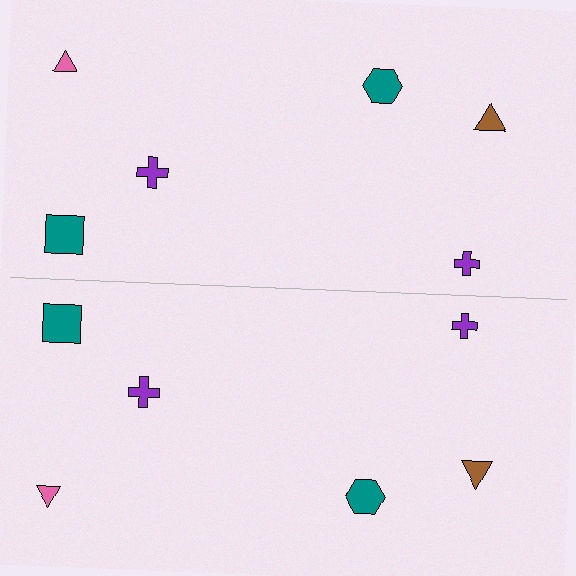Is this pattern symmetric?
Yes, this pattern has bilateral (reflection) symmetry.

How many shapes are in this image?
There are 12 shapes in this image.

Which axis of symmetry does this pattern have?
The pattern has a horizontal axis of symmetry running through the center of the image.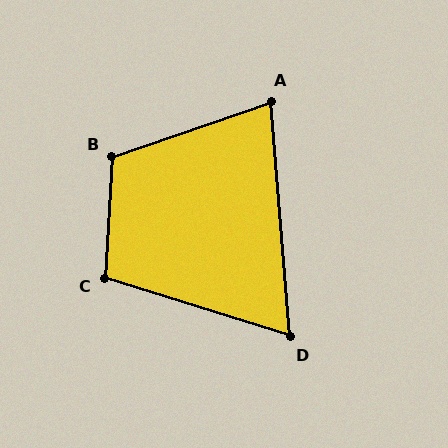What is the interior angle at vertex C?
Approximately 104 degrees (obtuse).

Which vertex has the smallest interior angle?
D, at approximately 68 degrees.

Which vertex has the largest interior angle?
B, at approximately 112 degrees.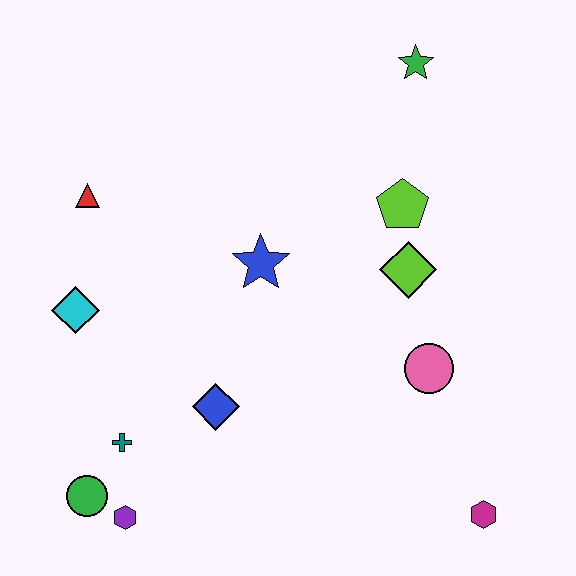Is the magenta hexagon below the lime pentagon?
Yes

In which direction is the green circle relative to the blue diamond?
The green circle is to the left of the blue diamond.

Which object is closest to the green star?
The lime pentagon is closest to the green star.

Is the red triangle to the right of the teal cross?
No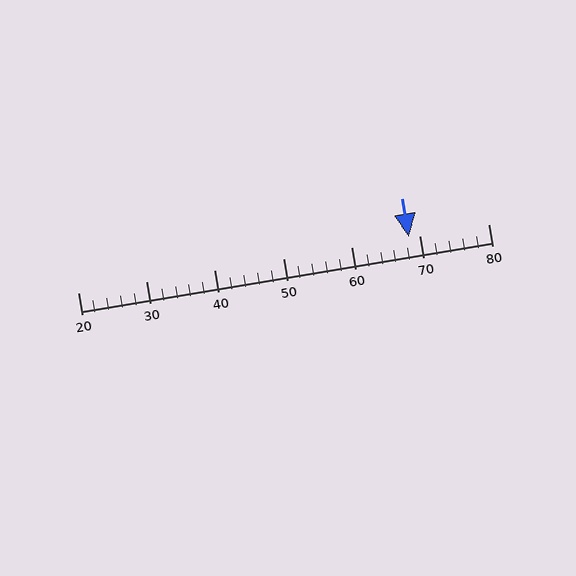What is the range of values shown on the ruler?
The ruler shows values from 20 to 80.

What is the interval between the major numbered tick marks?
The major tick marks are spaced 10 units apart.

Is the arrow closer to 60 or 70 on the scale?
The arrow is closer to 70.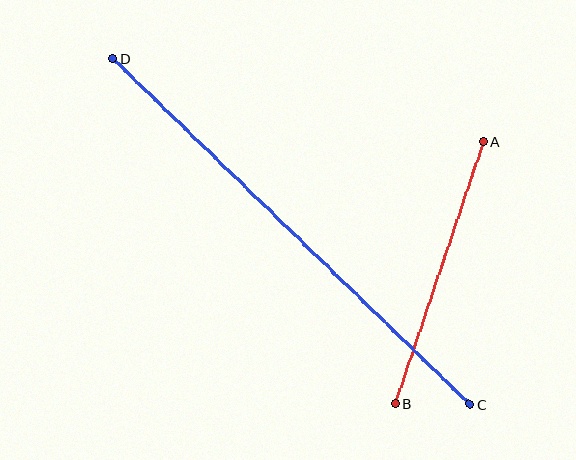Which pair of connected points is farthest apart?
Points C and D are farthest apart.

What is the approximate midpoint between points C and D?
The midpoint is at approximately (291, 231) pixels.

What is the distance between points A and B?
The distance is approximately 277 pixels.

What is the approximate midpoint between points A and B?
The midpoint is at approximately (439, 273) pixels.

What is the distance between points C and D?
The distance is approximately 497 pixels.